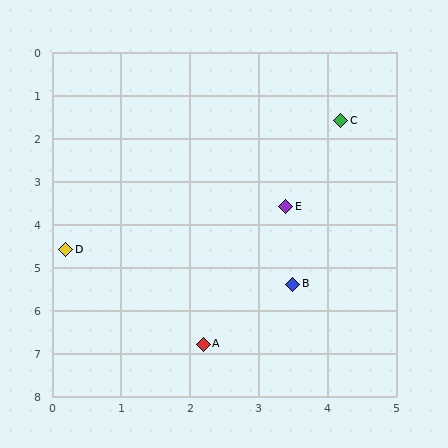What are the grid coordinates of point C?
Point C is at approximately (4.2, 1.6).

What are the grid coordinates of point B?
Point B is at approximately (3.5, 5.4).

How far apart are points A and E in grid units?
Points A and E are about 3.4 grid units apart.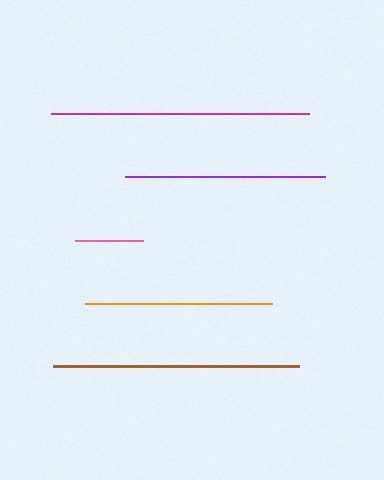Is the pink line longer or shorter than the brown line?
The brown line is longer than the pink line.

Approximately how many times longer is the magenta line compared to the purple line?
The magenta line is approximately 1.3 times the length of the purple line.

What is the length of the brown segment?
The brown segment is approximately 246 pixels long.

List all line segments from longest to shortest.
From longest to shortest: magenta, brown, purple, orange, pink.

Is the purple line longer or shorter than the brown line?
The brown line is longer than the purple line.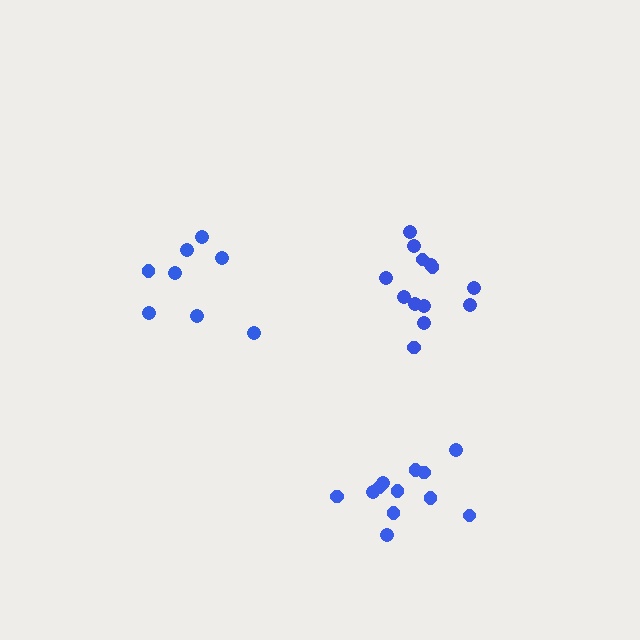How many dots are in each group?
Group 1: 8 dots, Group 2: 13 dots, Group 3: 12 dots (33 total).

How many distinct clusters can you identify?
There are 3 distinct clusters.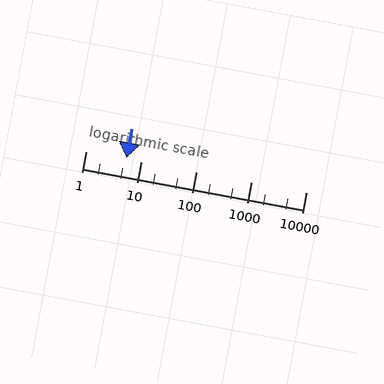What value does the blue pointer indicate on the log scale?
The pointer indicates approximately 5.6.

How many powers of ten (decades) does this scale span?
The scale spans 4 decades, from 1 to 10000.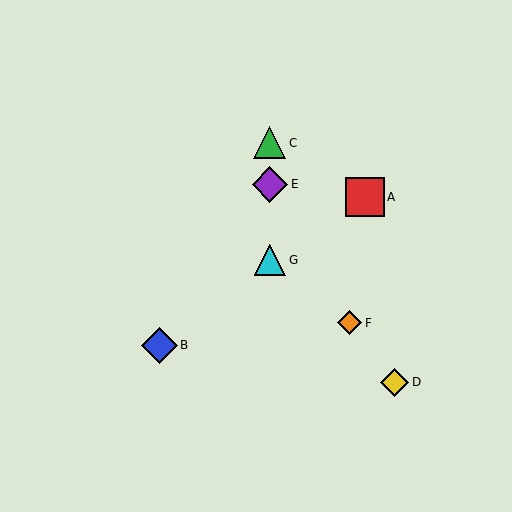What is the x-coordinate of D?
Object D is at x≈394.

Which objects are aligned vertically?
Objects C, E, G are aligned vertically.